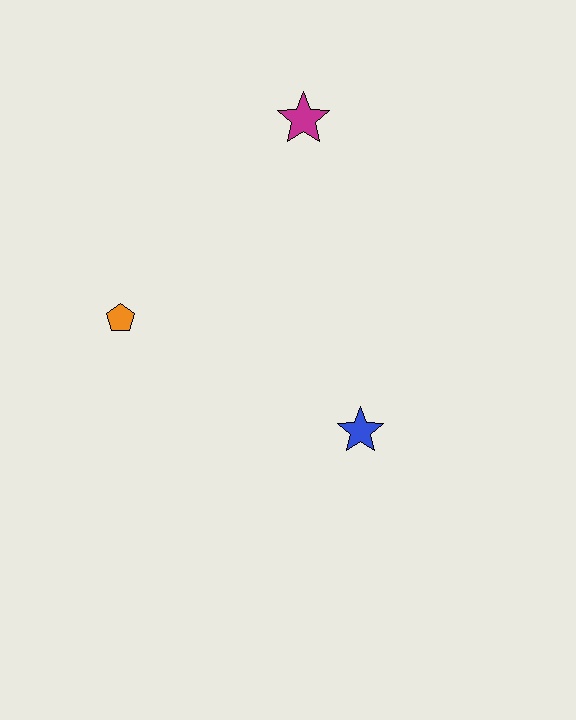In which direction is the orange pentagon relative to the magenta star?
The orange pentagon is below the magenta star.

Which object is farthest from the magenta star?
The blue star is farthest from the magenta star.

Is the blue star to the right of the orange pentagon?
Yes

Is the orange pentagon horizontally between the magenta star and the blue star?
No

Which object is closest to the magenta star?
The orange pentagon is closest to the magenta star.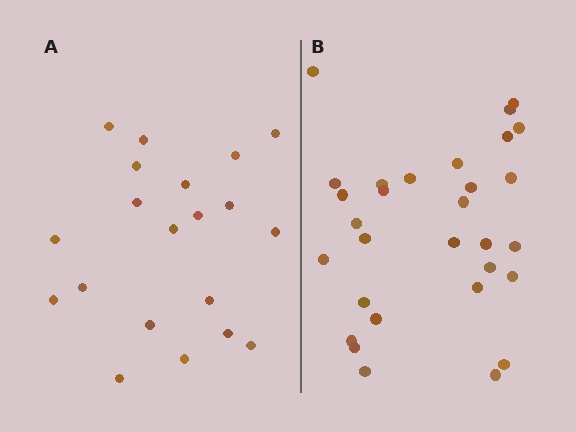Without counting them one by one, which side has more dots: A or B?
Region B (the right region) has more dots.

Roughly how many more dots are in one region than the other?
Region B has roughly 10 or so more dots than region A.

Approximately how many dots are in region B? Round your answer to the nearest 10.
About 30 dots.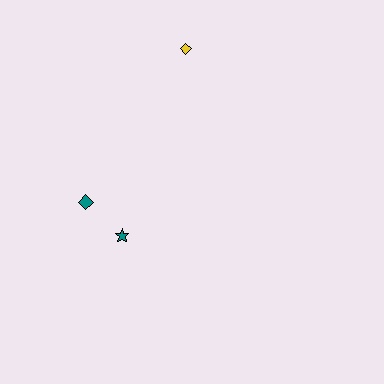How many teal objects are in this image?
There are 2 teal objects.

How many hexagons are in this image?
There are no hexagons.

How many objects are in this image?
There are 3 objects.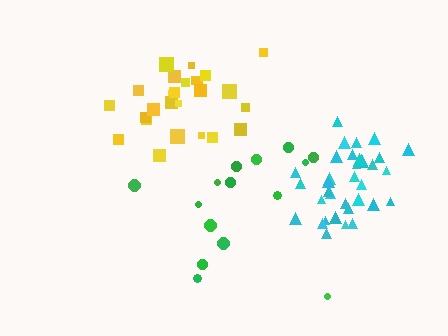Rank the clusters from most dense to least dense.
cyan, yellow, green.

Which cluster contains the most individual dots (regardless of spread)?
Cyan (35).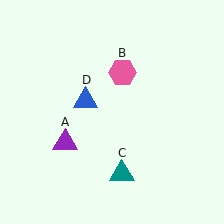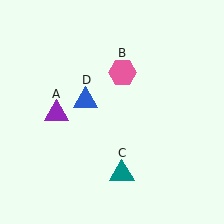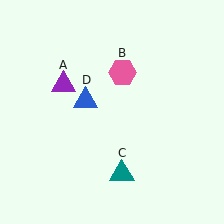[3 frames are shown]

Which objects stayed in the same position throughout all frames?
Pink hexagon (object B) and teal triangle (object C) and blue triangle (object D) remained stationary.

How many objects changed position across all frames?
1 object changed position: purple triangle (object A).